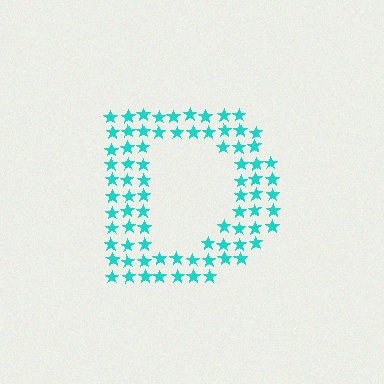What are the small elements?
The small elements are stars.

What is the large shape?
The large shape is the letter D.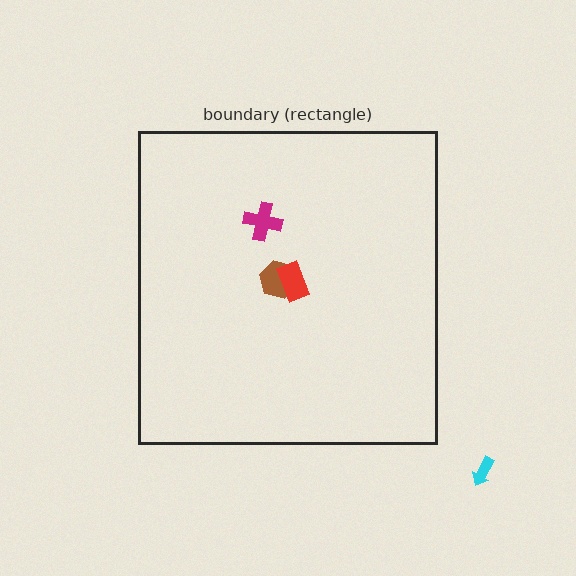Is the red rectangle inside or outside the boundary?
Inside.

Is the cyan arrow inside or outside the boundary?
Outside.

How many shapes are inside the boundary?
3 inside, 1 outside.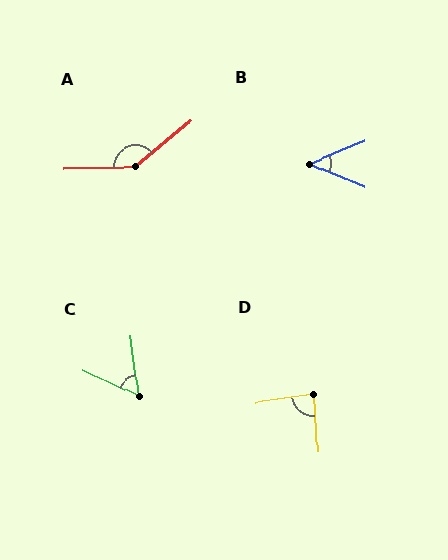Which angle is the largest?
A, at approximately 142 degrees.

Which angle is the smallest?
B, at approximately 45 degrees.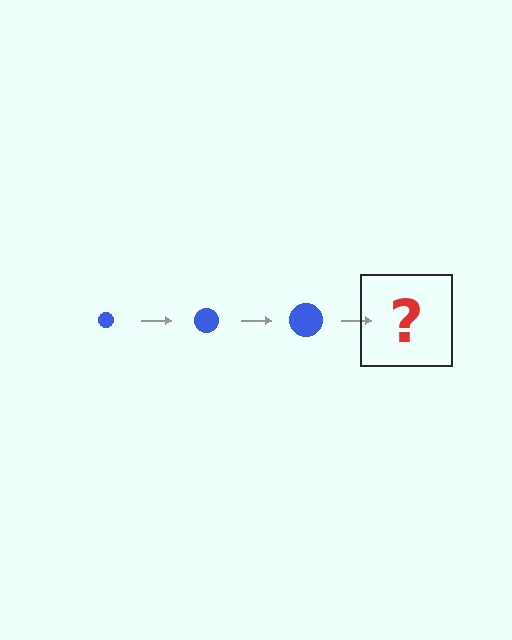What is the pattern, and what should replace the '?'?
The pattern is that the circle gets progressively larger each step. The '?' should be a blue circle, larger than the previous one.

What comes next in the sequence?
The next element should be a blue circle, larger than the previous one.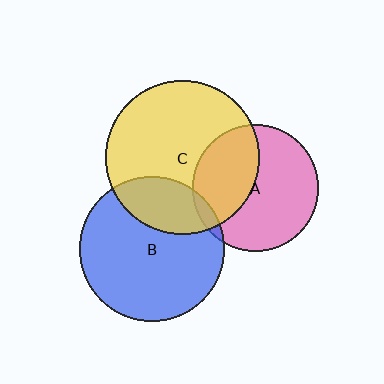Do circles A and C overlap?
Yes.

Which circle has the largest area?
Circle C (yellow).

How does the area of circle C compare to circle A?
Approximately 1.5 times.